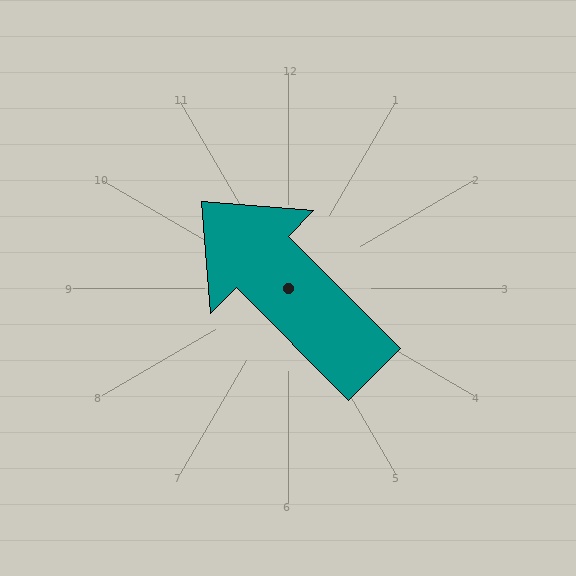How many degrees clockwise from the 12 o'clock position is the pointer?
Approximately 315 degrees.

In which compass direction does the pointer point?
Northwest.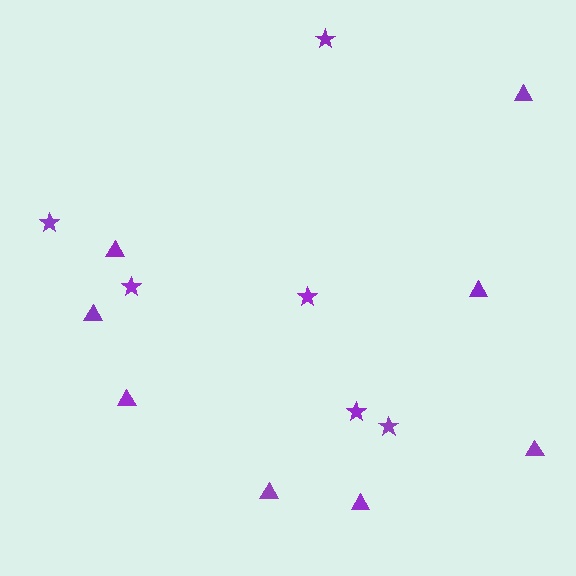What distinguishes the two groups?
There are 2 groups: one group of triangles (8) and one group of stars (6).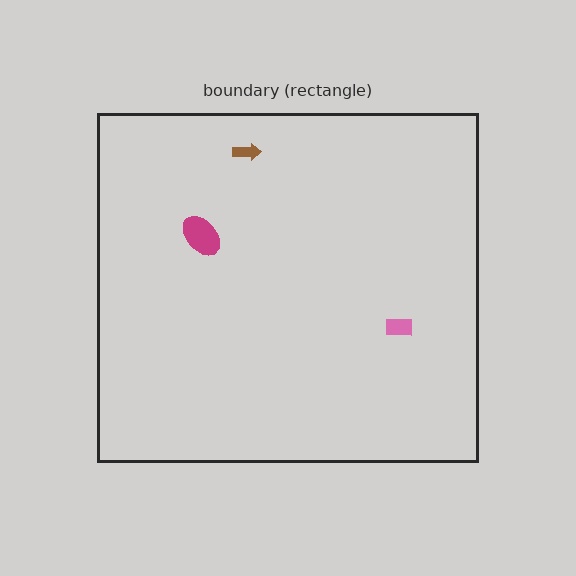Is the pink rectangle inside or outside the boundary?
Inside.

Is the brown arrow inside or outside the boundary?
Inside.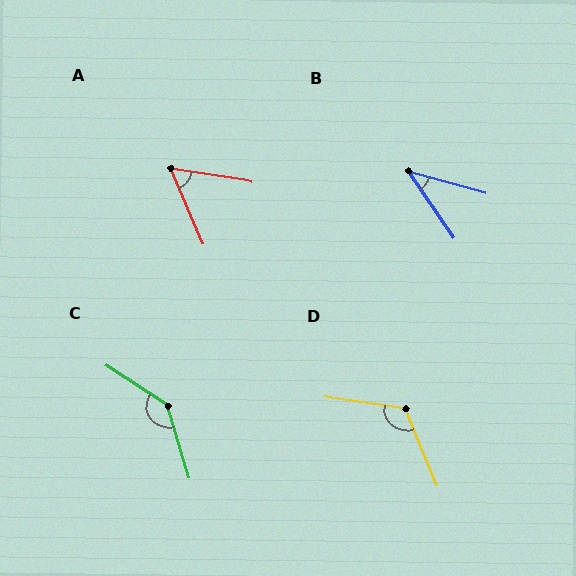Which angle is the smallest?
B, at approximately 40 degrees.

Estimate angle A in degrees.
Approximately 58 degrees.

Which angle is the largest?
C, at approximately 140 degrees.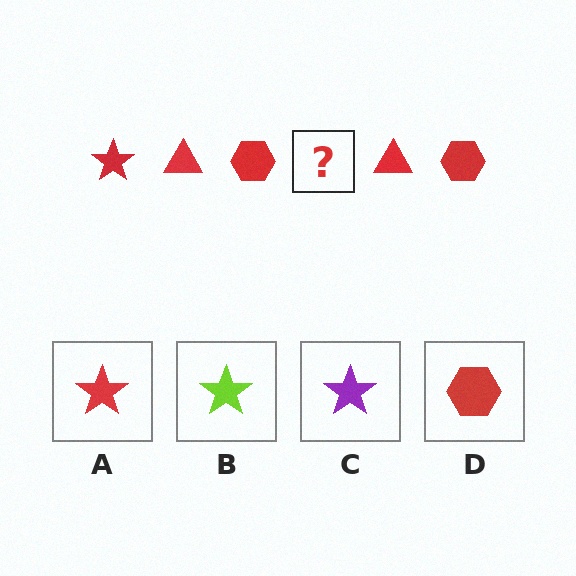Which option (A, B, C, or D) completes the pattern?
A.